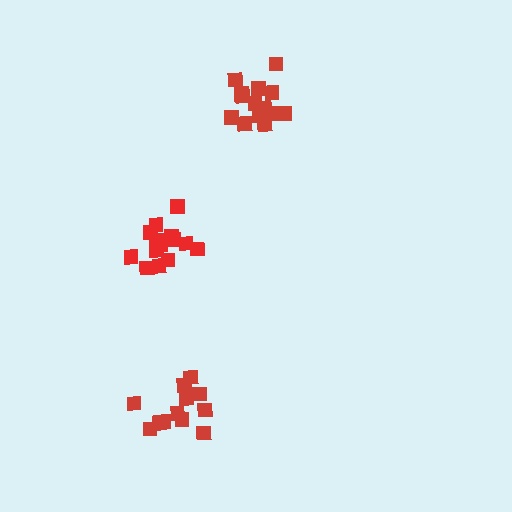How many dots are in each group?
Group 1: 14 dots, Group 2: 13 dots, Group 3: 14 dots (41 total).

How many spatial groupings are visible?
There are 3 spatial groupings.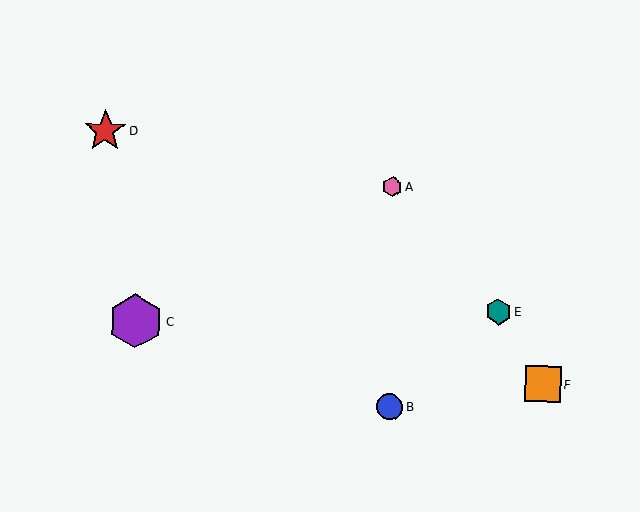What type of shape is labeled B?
Shape B is a blue circle.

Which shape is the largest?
The purple hexagon (labeled C) is the largest.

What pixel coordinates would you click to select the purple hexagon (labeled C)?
Click at (135, 321) to select the purple hexagon C.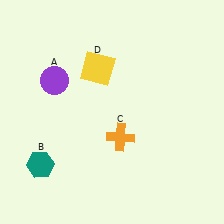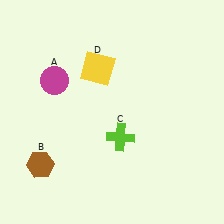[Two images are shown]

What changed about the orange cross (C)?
In Image 1, C is orange. In Image 2, it changed to lime.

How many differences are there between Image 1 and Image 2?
There are 3 differences between the two images.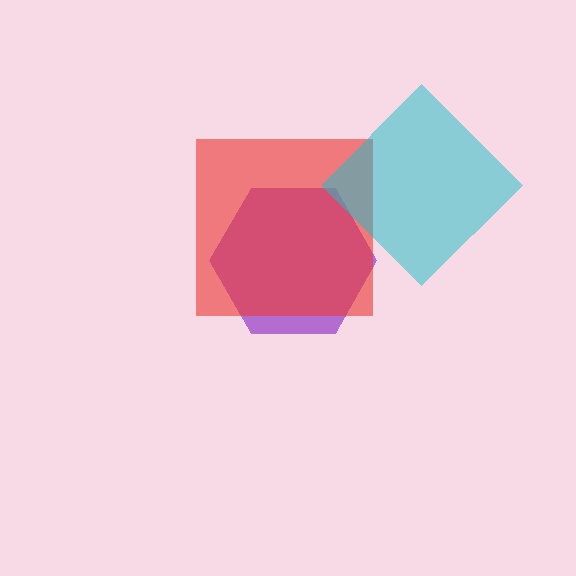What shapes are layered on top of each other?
The layered shapes are: a purple hexagon, a red square, a cyan diamond.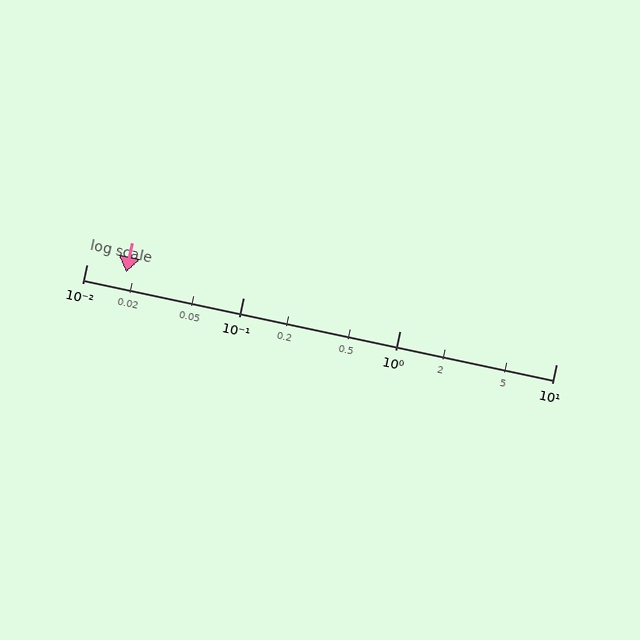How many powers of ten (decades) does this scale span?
The scale spans 3 decades, from 0.01 to 10.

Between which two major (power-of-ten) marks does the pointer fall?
The pointer is between 0.01 and 0.1.